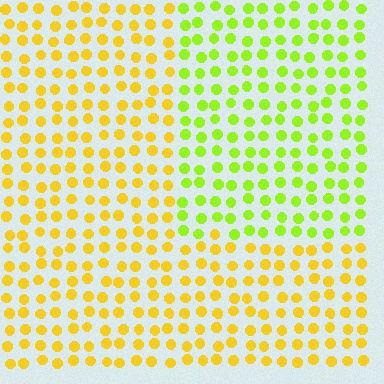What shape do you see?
I see a rectangle.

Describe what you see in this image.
The image is filled with small yellow elements in a uniform arrangement. A rectangle-shaped region is visible where the elements are tinted to a slightly different hue, forming a subtle color boundary.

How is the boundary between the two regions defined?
The boundary is defined purely by a slight shift in hue (about 39 degrees). Spacing, size, and orientation are identical on both sides.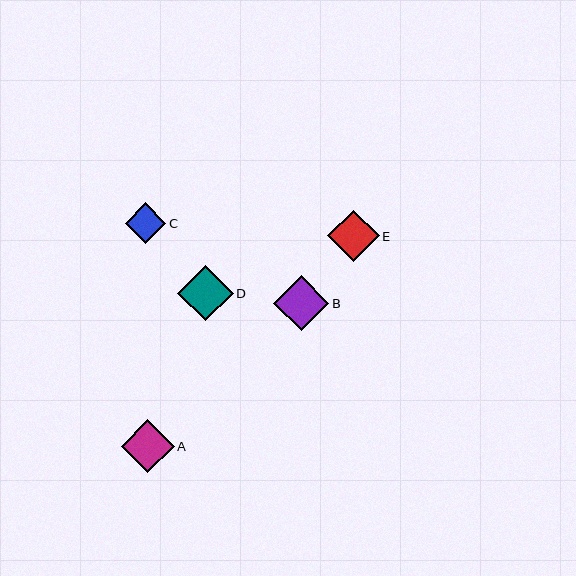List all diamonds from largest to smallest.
From largest to smallest: D, B, A, E, C.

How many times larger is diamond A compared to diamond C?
Diamond A is approximately 1.3 times the size of diamond C.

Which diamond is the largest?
Diamond D is the largest with a size of approximately 55 pixels.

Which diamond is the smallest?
Diamond C is the smallest with a size of approximately 40 pixels.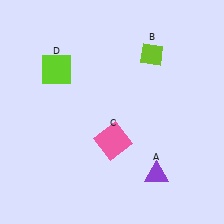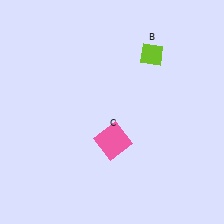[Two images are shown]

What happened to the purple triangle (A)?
The purple triangle (A) was removed in Image 2. It was in the bottom-right area of Image 1.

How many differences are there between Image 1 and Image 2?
There are 2 differences between the two images.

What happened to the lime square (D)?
The lime square (D) was removed in Image 2. It was in the top-left area of Image 1.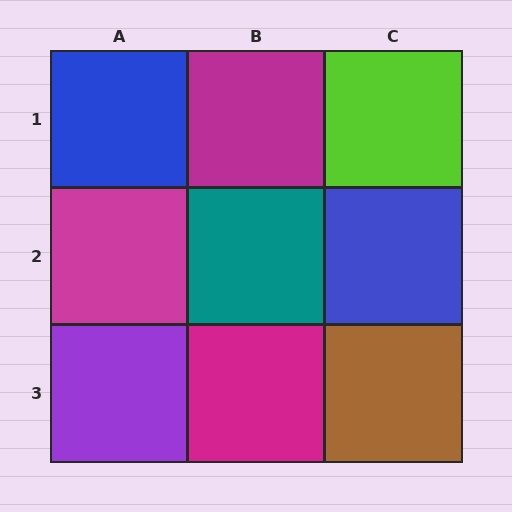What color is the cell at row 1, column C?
Lime.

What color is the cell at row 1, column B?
Magenta.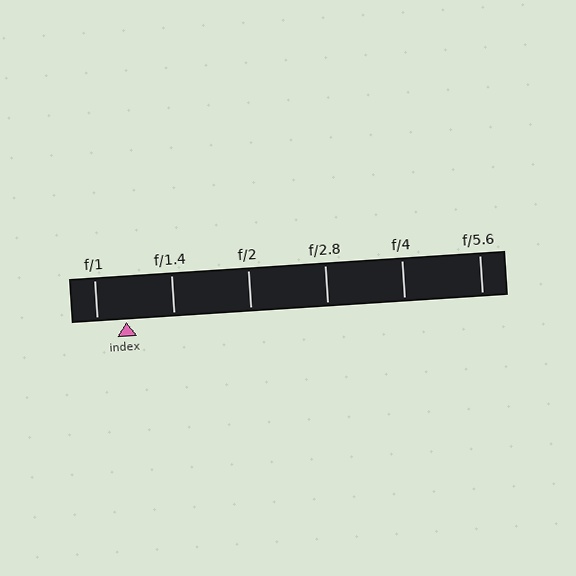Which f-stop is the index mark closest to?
The index mark is closest to f/1.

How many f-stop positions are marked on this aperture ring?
There are 6 f-stop positions marked.